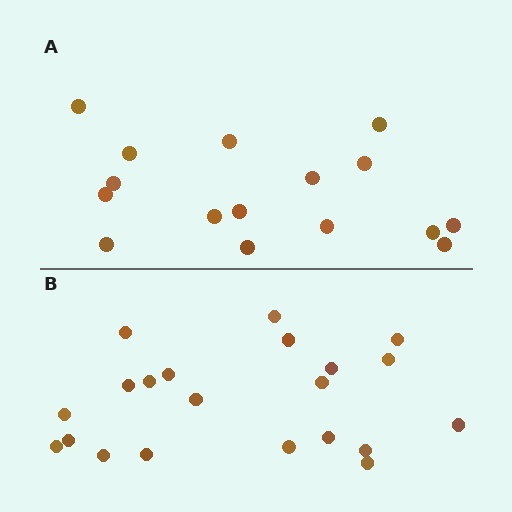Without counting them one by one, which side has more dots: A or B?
Region B (the bottom region) has more dots.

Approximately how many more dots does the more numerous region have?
Region B has about 5 more dots than region A.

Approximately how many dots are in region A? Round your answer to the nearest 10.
About 20 dots. (The exact count is 16, which rounds to 20.)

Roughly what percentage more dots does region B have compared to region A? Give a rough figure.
About 30% more.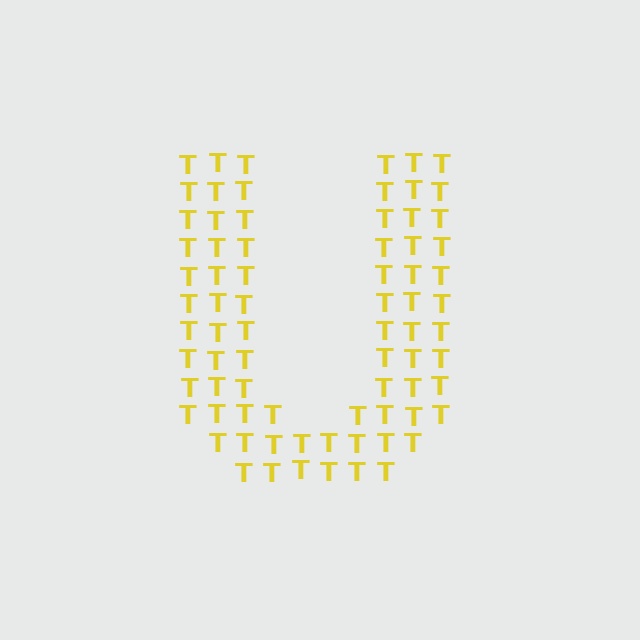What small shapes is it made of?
It is made of small letter T's.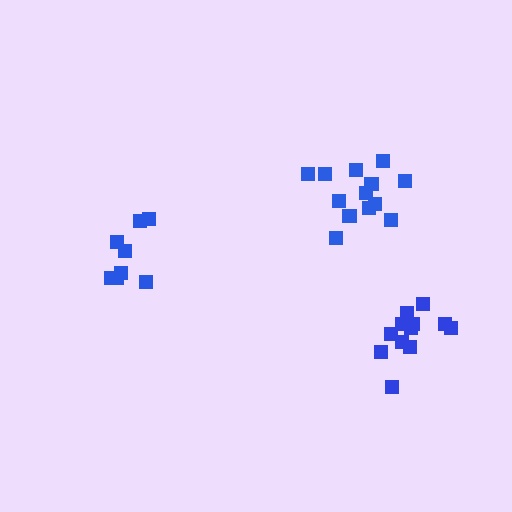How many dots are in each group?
Group 1: 8 dots, Group 2: 13 dots, Group 3: 12 dots (33 total).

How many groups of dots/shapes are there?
There are 3 groups.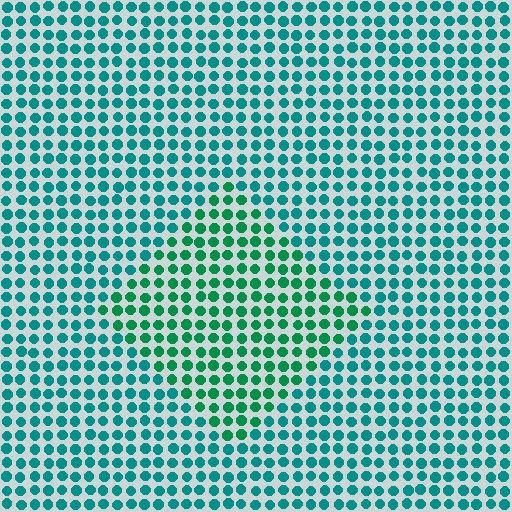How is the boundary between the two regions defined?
The boundary is defined purely by a slight shift in hue (about 28 degrees). Spacing, size, and orientation are identical on both sides.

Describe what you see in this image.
The image is filled with small teal elements in a uniform arrangement. A diamond-shaped region is visible where the elements are tinted to a slightly different hue, forming a subtle color boundary.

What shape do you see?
I see a diamond.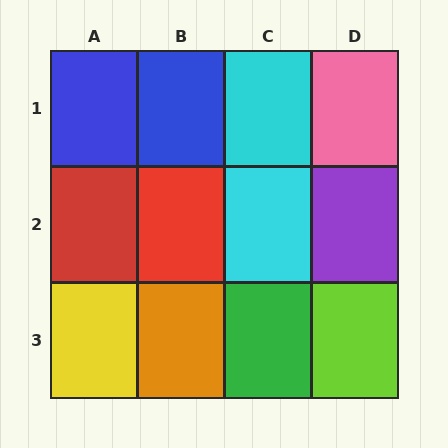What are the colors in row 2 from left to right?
Red, red, cyan, purple.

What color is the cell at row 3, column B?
Orange.